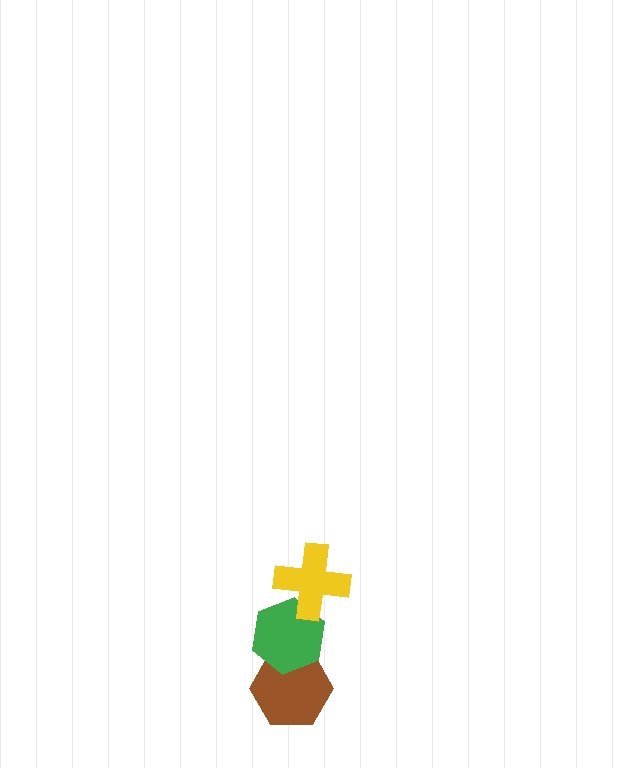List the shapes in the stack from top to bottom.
From top to bottom: the yellow cross, the green hexagon, the brown hexagon.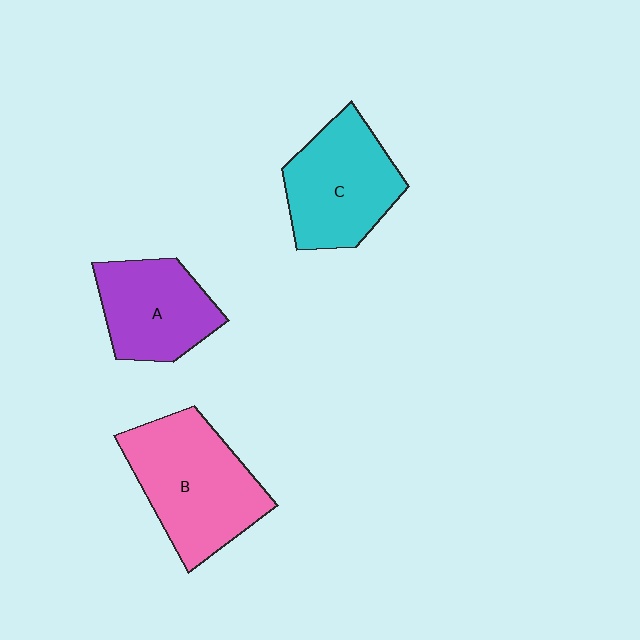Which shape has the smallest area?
Shape A (purple).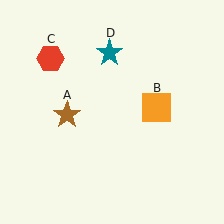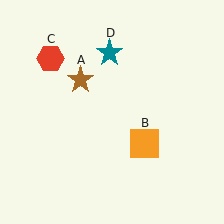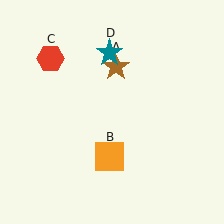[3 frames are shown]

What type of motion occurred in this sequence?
The brown star (object A), orange square (object B) rotated clockwise around the center of the scene.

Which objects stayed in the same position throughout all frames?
Red hexagon (object C) and teal star (object D) remained stationary.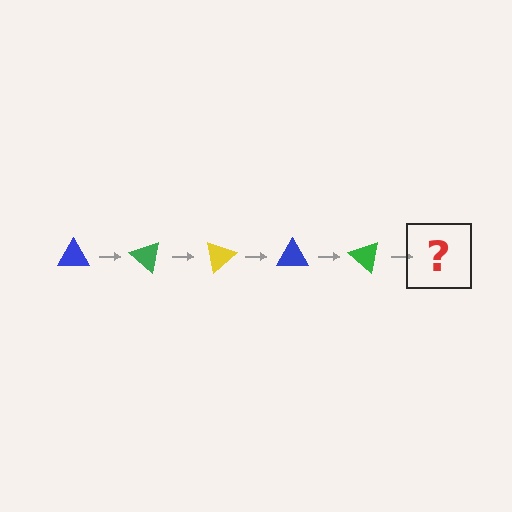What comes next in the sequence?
The next element should be a yellow triangle, rotated 200 degrees from the start.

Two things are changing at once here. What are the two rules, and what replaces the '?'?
The two rules are that it rotates 40 degrees each step and the color cycles through blue, green, and yellow. The '?' should be a yellow triangle, rotated 200 degrees from the start.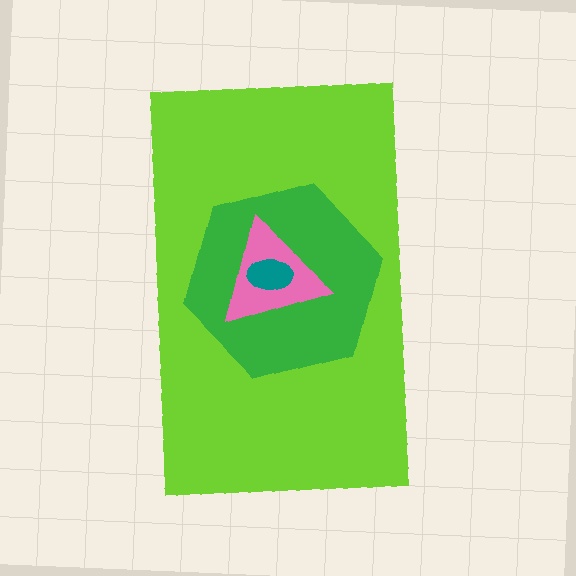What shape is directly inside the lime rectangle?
The green hexagon.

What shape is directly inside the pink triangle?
The teal ellipse.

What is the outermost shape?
The lime rectangle.